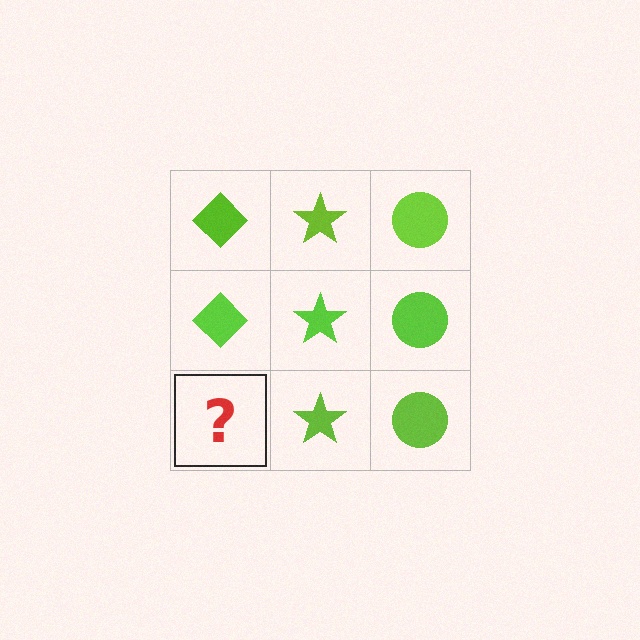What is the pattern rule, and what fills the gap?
The rule is that each column has a consistent shape. The gap should be filled with a lime diamond.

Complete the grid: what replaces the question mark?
The question mark should be replaced with a lime diamond.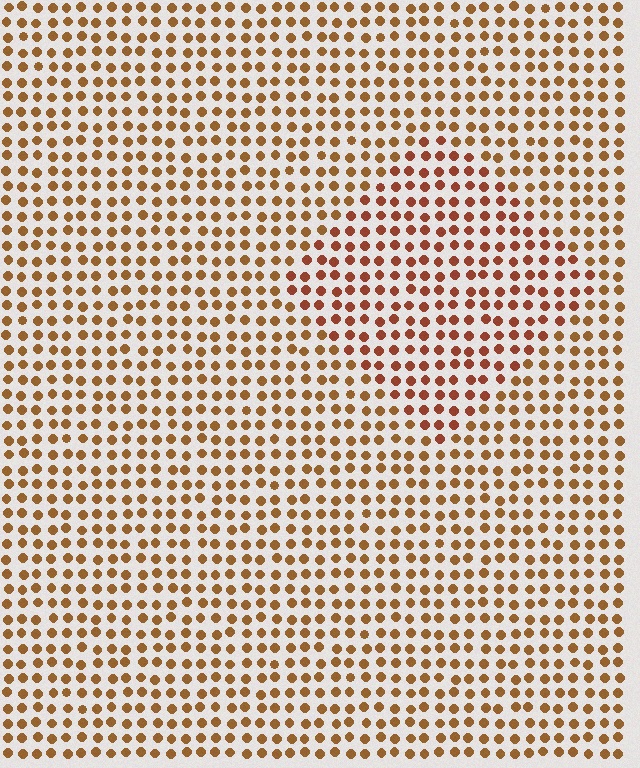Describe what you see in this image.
The image is filled with small brown elements in a uniform arrangement. A diamond-shaped region is visible where the elements are tinted to a slightly different hue, forming a subtle color boundary.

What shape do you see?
I see a diamond.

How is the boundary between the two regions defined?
The boundary is defined purely by a slight shift in hue (about 20 degrees). Spacing, size, and orientation are identical on both sides.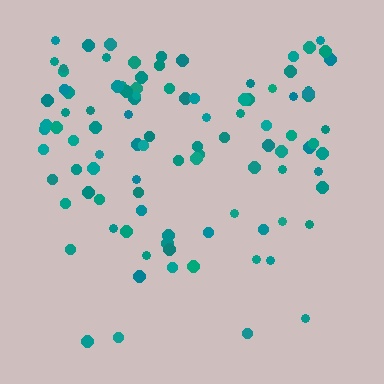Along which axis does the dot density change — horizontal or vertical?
Vertical.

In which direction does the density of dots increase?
From bottom to top, with the top side densest.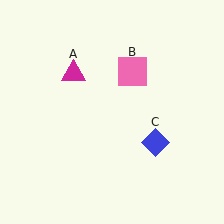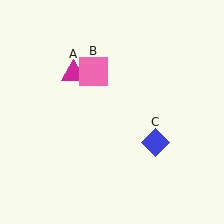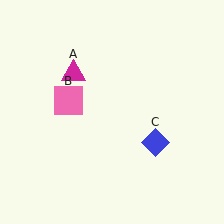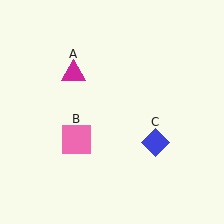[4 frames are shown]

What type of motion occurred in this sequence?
The pink square (object B) rotated counterclockwise around the center of the scene.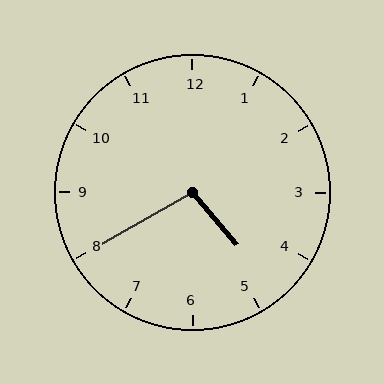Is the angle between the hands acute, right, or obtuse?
It is obtuse.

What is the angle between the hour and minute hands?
Approximately 100 degrees.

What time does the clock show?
4:40.